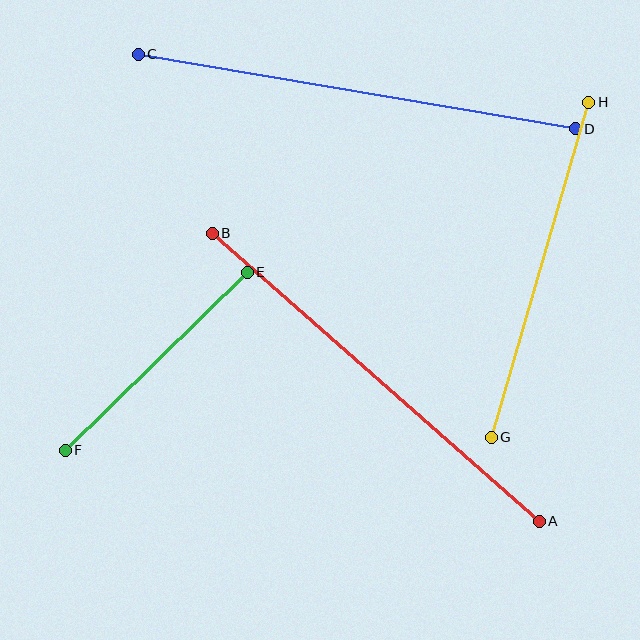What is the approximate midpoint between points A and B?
The midpoint is at approximately (376, 377) pixels.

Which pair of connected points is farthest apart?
Points C and D are farthest apart.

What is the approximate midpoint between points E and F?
The midpoint is at approximately (156, 361) pixels.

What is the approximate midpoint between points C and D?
The midpoint is at approximately (357, 91) pixels.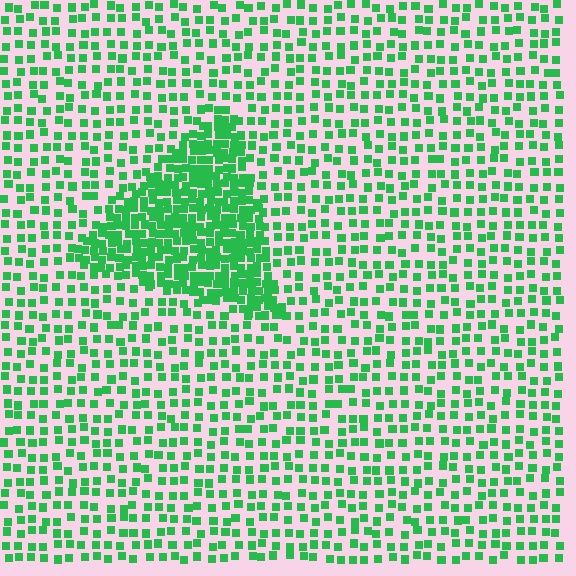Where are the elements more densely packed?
The elements are more densely packed inside the triangle boundary.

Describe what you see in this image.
The image contains small green elements arranged at two different densities. A triangle-shaped region is visible where the elements are more densely packed than the surrounding area.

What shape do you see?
I see a triangle.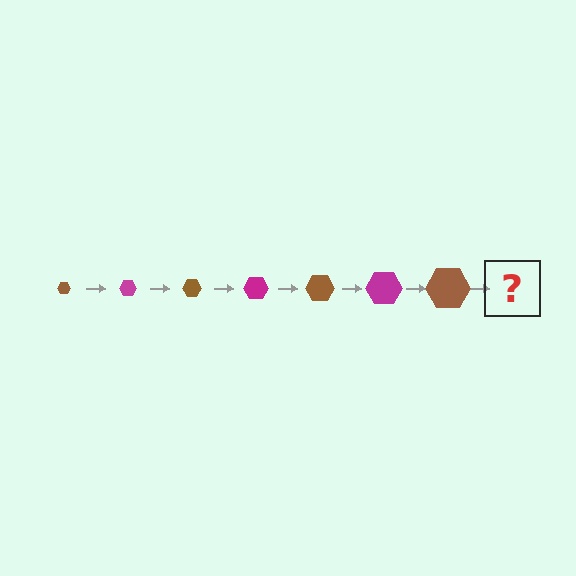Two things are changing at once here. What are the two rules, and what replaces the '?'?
The two rules are that the hexagon grows larger each step and the color cycles through brown and magenta. The '?' should be a magenta hexagon, larger than the previous one.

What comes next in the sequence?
The next element should be a magenta hexagon, larger than the previous one.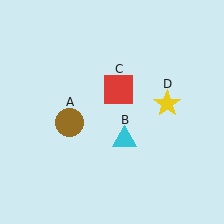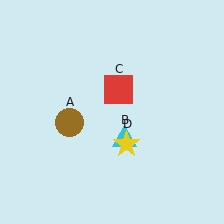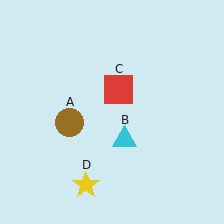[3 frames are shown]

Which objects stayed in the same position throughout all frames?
Brown circle (object A) and cyan triangle (object B) and red square (object C) remained stationary.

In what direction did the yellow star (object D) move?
The yellow star (object D) moved down and to the left.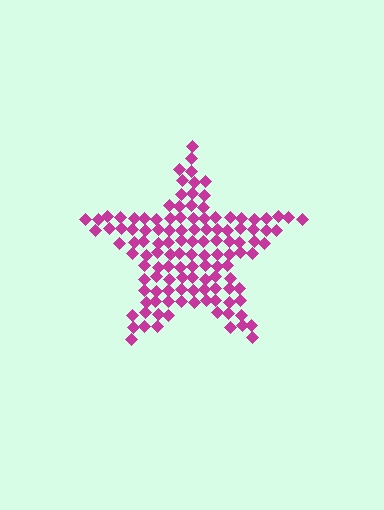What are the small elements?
The small elements are diamonds.